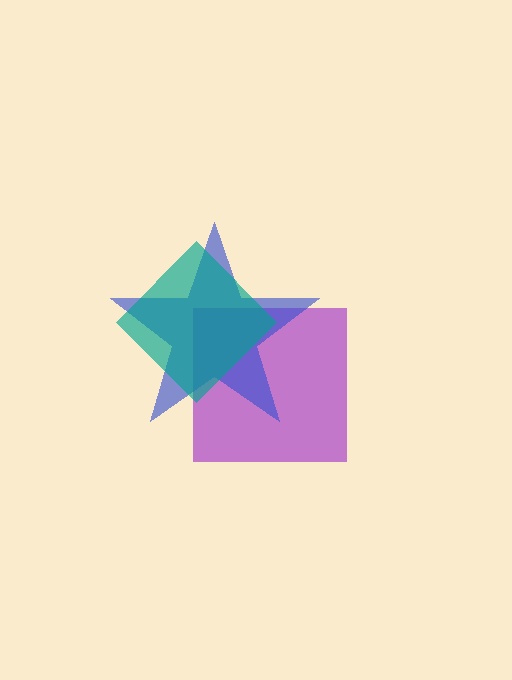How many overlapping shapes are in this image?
There are 3 overlapping shapes in the image.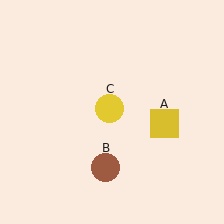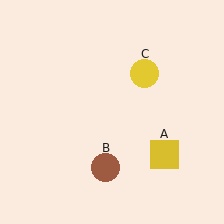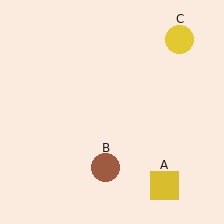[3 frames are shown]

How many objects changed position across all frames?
2 objects changed position: yellow square (object A), yellow circle (object C).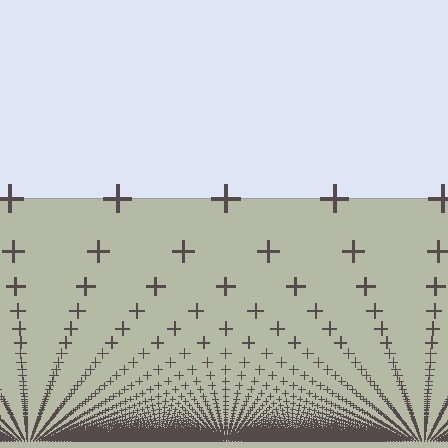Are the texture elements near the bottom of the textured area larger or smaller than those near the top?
Smaller. The gradient is inverted — elements near the bottom are smaller and denser.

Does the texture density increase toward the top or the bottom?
Density increases toward the bottom.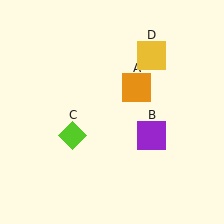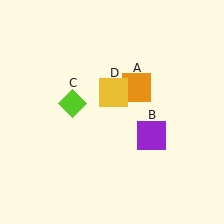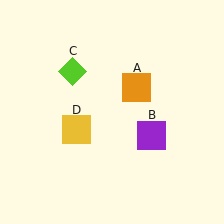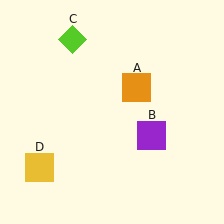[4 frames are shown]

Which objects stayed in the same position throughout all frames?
Orange square (object A) and purple square (object B) remained stationary.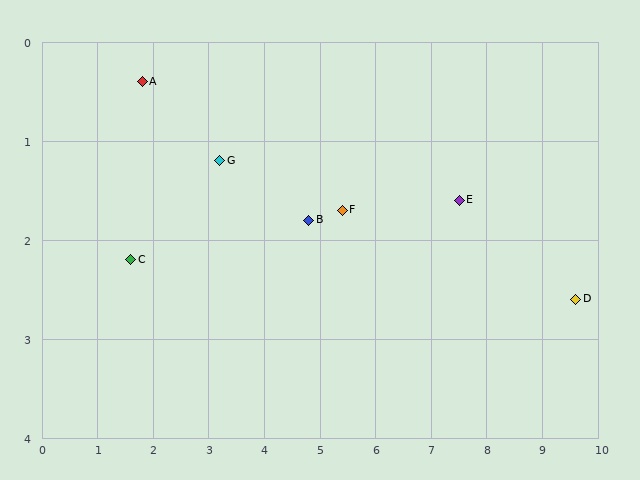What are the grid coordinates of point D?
Point D is at approximately (9.6, 2.6).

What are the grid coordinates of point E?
Point E is at approximately (7.5, 1.6).